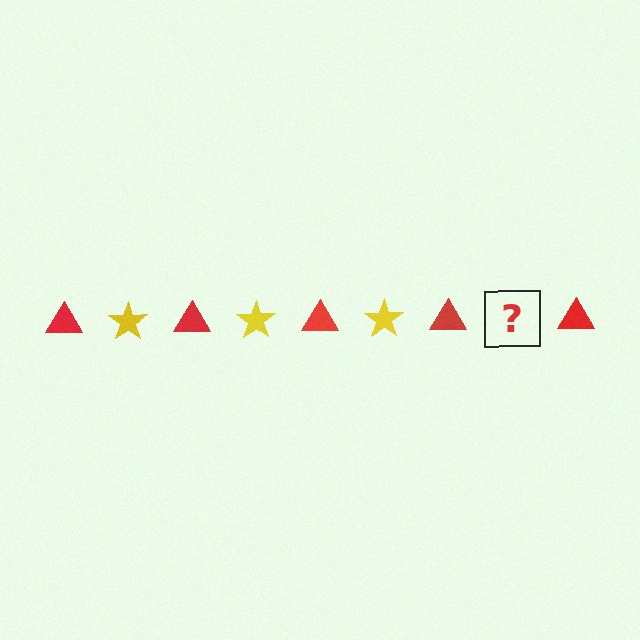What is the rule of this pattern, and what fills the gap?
The rule is that the pattern alternates between red triangle and yellow star. The gap should be filled with a yellow star.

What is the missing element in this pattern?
The missing element is a yellow star.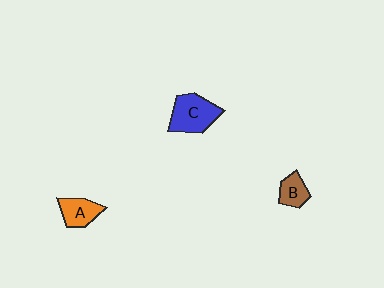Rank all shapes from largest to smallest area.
From largest to smallest: C (blue), A (orange), B (brown).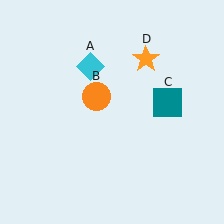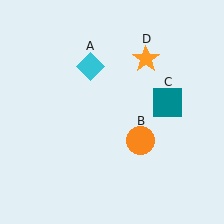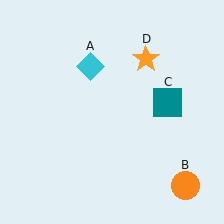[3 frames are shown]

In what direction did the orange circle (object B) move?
The orange circle (object B) moved down and to the right.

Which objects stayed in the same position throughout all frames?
Cyan diamond (object A) and teal square (object C) and orange star (object D) remained stationary.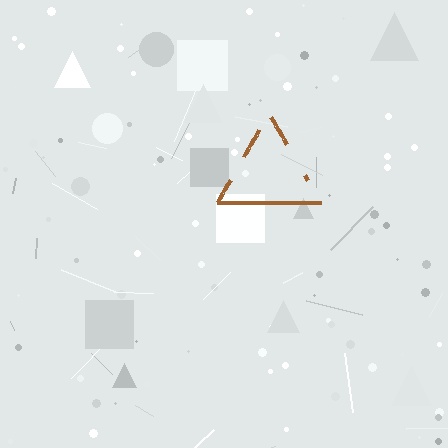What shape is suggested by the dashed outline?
The dashed outline suggests a triangle.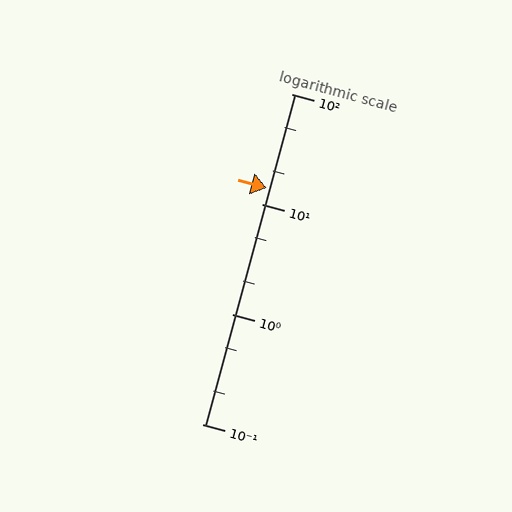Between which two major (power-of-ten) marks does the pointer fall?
The pointer is between 10 and 100.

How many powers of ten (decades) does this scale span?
The scale spans 3 decades, from 0.1 to 100.